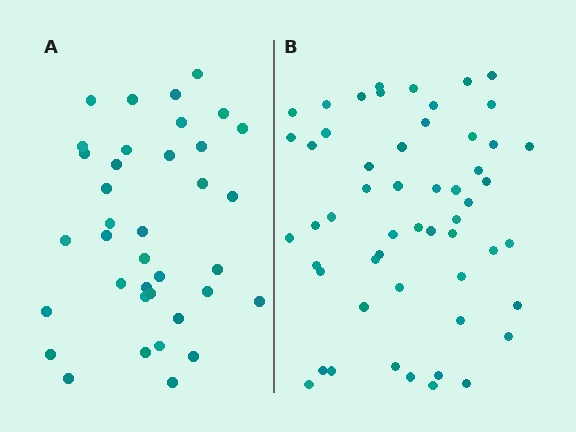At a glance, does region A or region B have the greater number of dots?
Region B (the right region) has more dots.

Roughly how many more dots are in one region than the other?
Region B has approximately 15 more dots than region A.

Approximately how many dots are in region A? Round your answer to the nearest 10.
About 40 dots. (The exact count is 37, which rounds to 40.)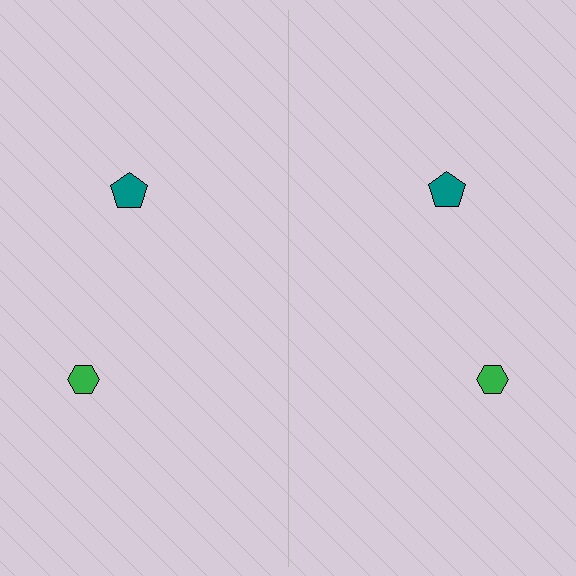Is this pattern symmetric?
Yes, this pattern has bilateral (reflection) symmetry.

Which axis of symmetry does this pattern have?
The pattern has a vertical axis of symmetry running through the center of the image.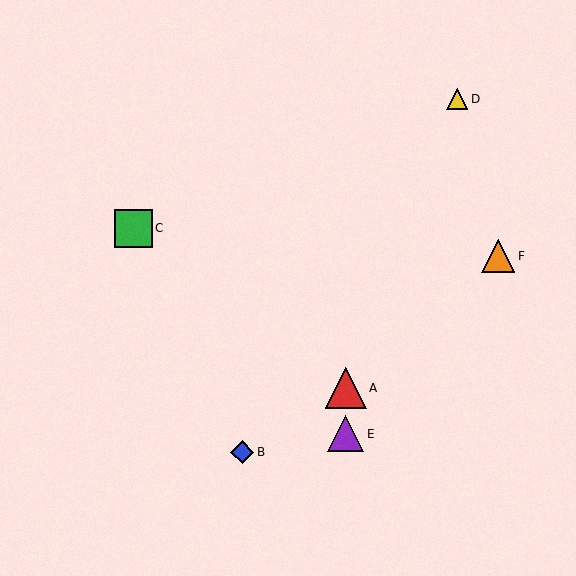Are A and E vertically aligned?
Yes, both are at x≈346.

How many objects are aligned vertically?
2 objects (A, E) are aligned vertically.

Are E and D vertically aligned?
No, E is at x≈346 and D is at x≈457.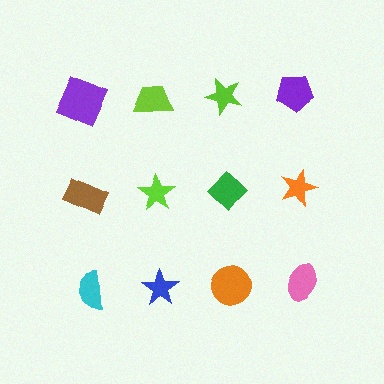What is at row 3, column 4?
A pink ellipse.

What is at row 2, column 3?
A green diamond.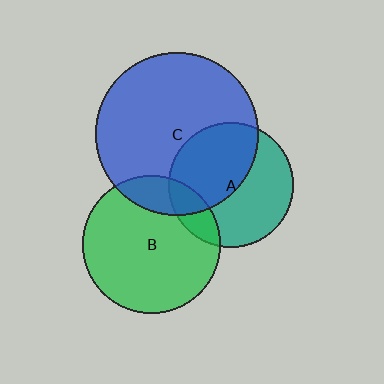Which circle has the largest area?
Circle C (blue).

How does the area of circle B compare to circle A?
Approximately 1.2 times.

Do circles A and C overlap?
Yes.